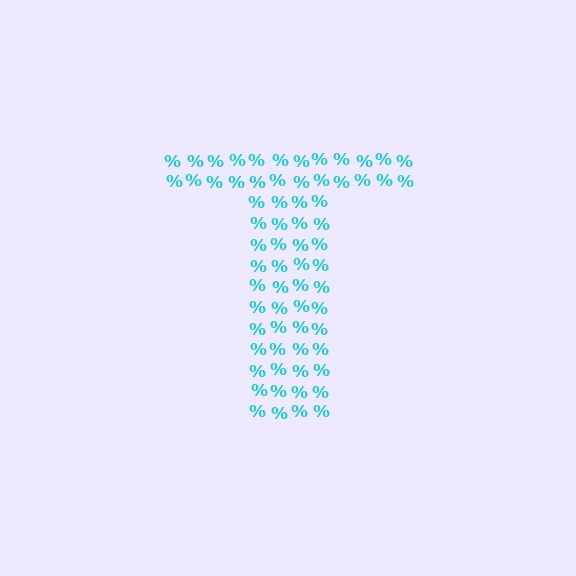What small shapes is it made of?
It is made of small percent signs.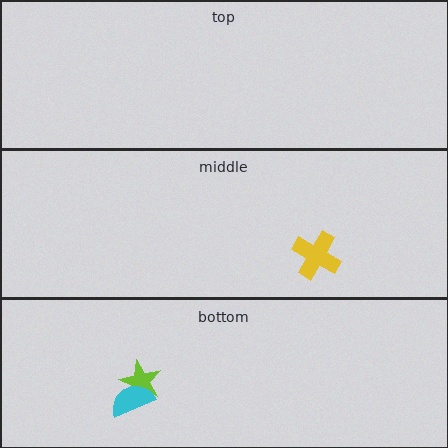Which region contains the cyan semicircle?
The bottom region.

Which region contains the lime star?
The bottom region.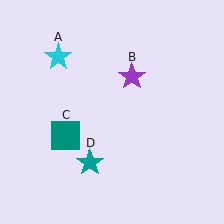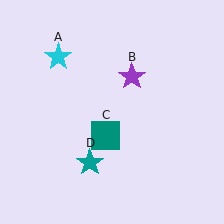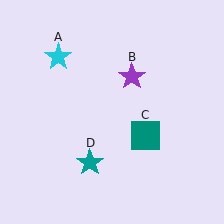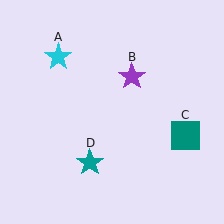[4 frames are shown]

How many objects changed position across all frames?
1 object changed position: teal square (object C).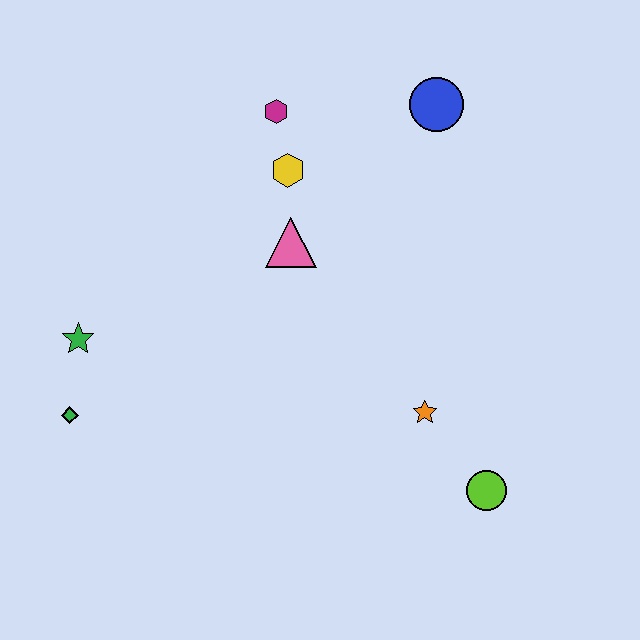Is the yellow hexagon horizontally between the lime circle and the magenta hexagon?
Yes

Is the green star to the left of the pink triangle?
Yes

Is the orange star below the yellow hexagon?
Yes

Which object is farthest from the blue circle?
The green diamond is farthest from the blue circle.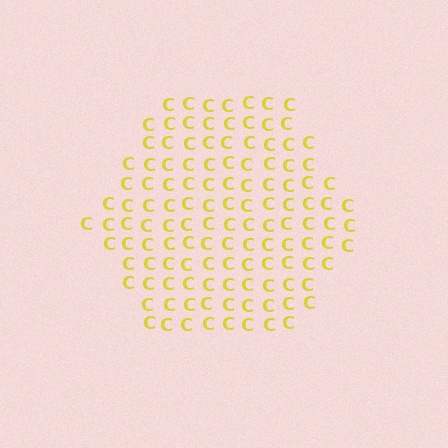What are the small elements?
The small elements are letter C's.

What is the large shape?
The large shape is a hexagon.